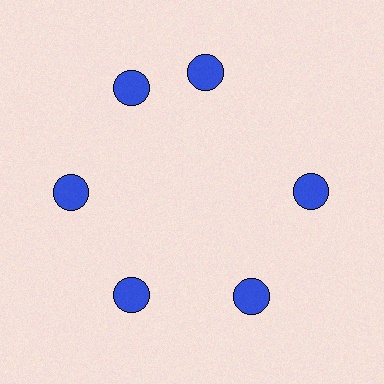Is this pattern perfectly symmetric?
No. The 6 blue circles are arranged in a ring, but one element near the 1 o'clock position is rotated out of alignment along the ring, breaking the 6-fold rotational symmetry.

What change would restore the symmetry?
The symmetry would be restored by rotating it back into even spacing with its neighbors so that all 6 circles sit at equal angles and equal distance from the center.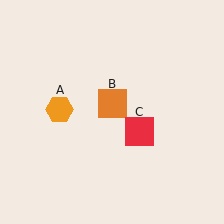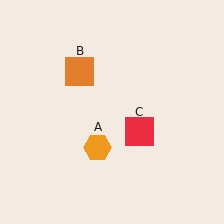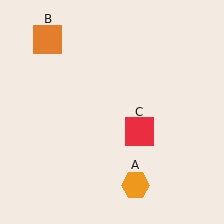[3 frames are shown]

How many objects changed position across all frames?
2 objects changed position: orange hexagon (object A), orange square (object B).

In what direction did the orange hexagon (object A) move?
The orange hexagon (object A) moved down and to the right.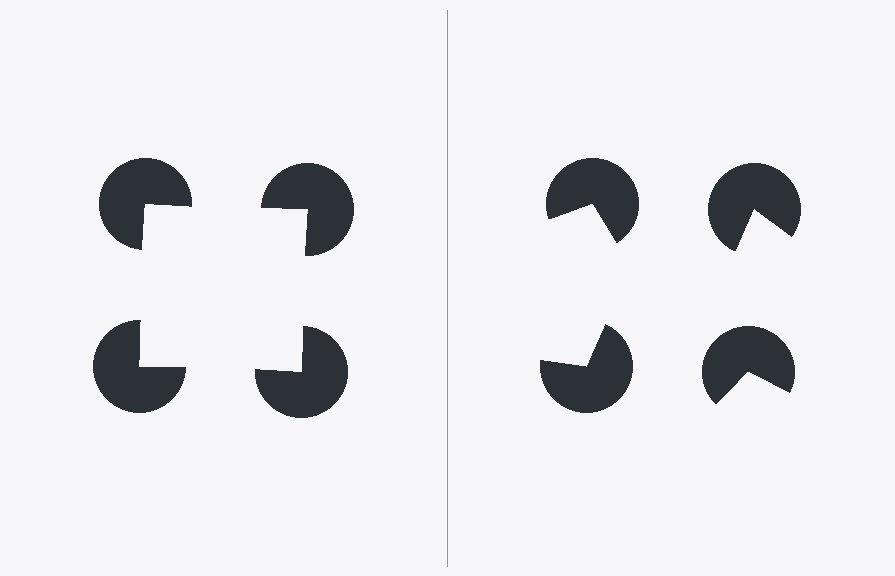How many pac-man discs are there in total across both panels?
8 — 4 on each side.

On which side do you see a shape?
An illusory square appears on the left side. On the right side the wedge cuts are rotated, so no coherent shape forms.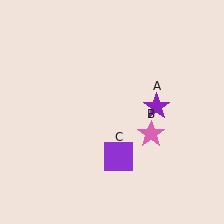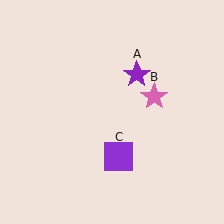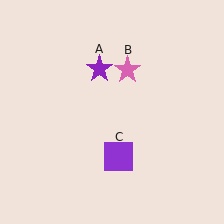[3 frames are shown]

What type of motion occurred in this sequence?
The purple star (object A), pink star (object B) rotated counterclockwise around the center of the scene.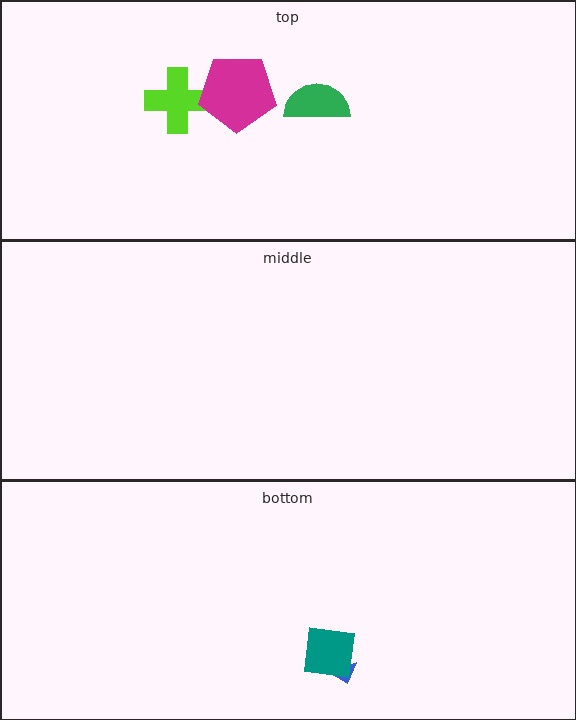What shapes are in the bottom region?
The blue arrow, the teal square.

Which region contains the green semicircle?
The top region.